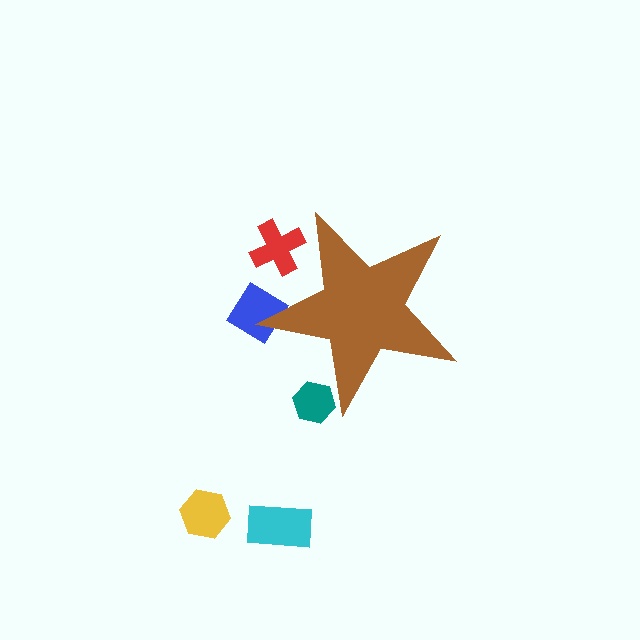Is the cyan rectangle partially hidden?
No, the cyan rectangle is fully visible.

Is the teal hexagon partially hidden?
Yes, the teal hexagon is partially hidden behind the brown star.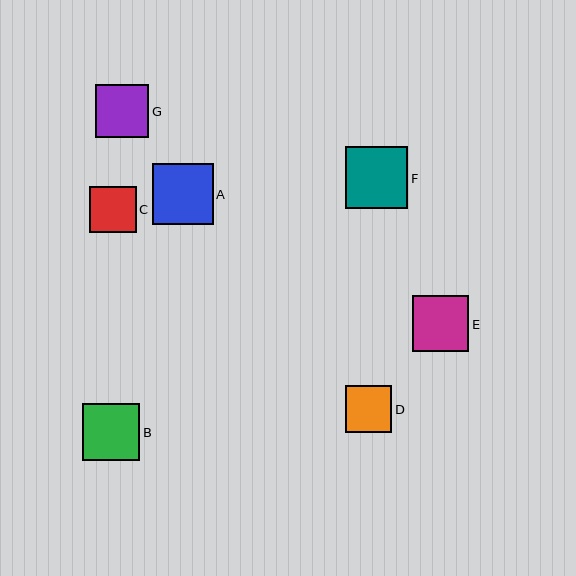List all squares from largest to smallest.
From largest to smallest: F, A, B, E, G, C, D.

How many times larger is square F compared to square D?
Square F is approximately 1.3 times the size of square D.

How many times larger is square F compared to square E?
Square F is approximately 1.1 times the size of square E.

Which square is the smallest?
Square D is the smallest with a size of approximately 46 pixels.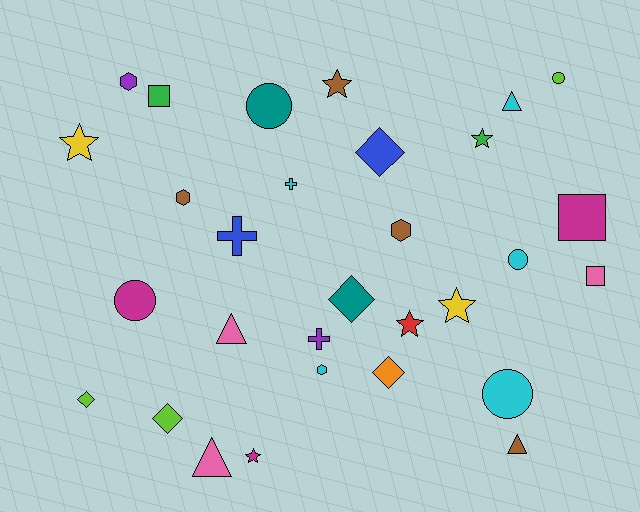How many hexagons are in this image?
There are 4 hexagons.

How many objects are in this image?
There are 30 objects.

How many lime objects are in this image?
There are 3 lime objects.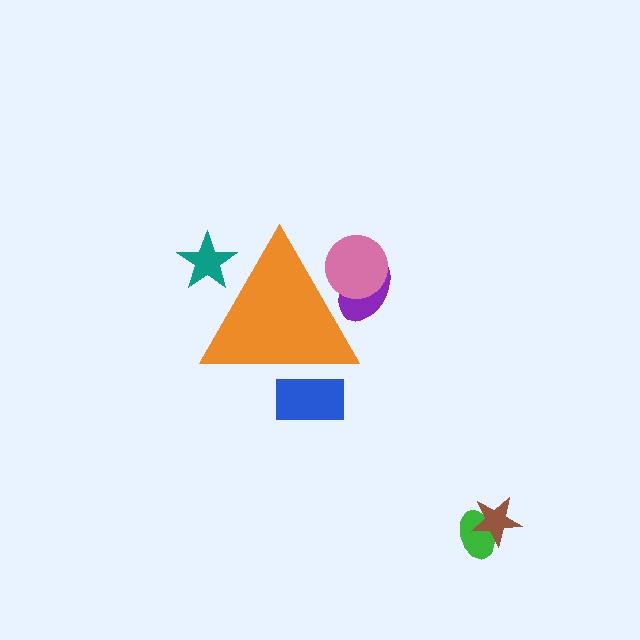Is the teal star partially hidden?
Yes, the teal star is partially hidden behind the orange triangle.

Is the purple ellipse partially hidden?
Yes, the purple ellipse is partially hidden behind the orange triangle.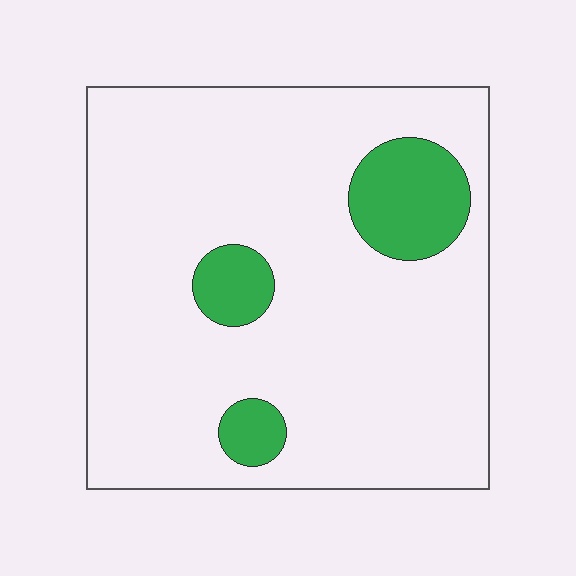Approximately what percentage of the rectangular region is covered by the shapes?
Approximately 15%.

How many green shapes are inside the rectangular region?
3.